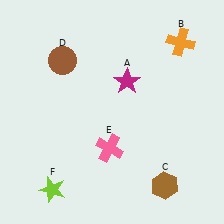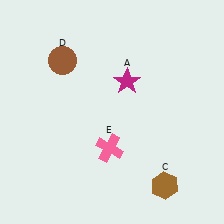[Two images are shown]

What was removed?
The orange cross (B), the lime star (F) were removed in Image 2.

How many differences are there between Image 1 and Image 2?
There are 2 differences between the two images.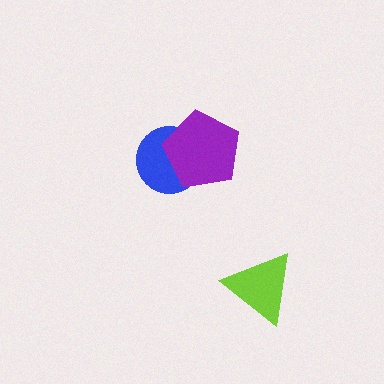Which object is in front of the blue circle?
The purple pentagon is in front of the blue circle.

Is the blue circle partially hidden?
Yes, it is partially covered by another shape.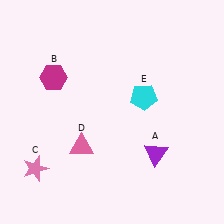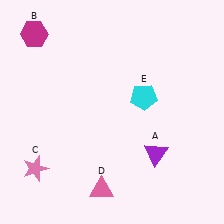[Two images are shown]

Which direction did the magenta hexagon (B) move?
The magenta hexagon (B) moved up.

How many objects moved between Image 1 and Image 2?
2 objects moved between the two images.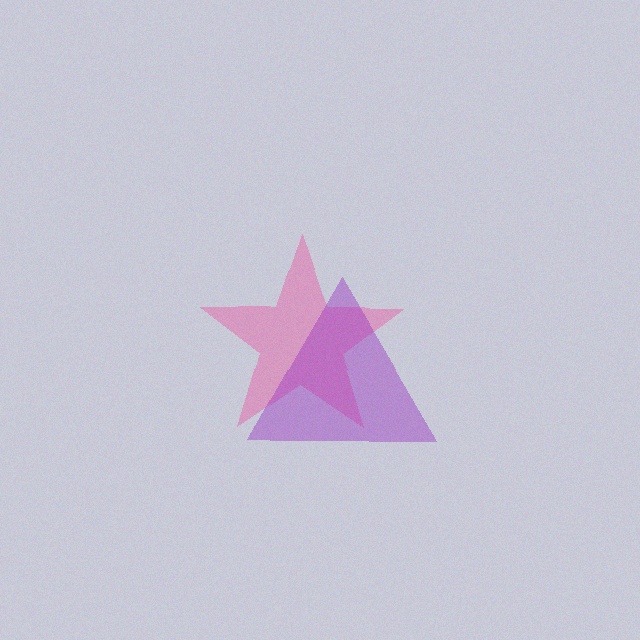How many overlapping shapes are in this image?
There are 2 overlapping shapes in the image.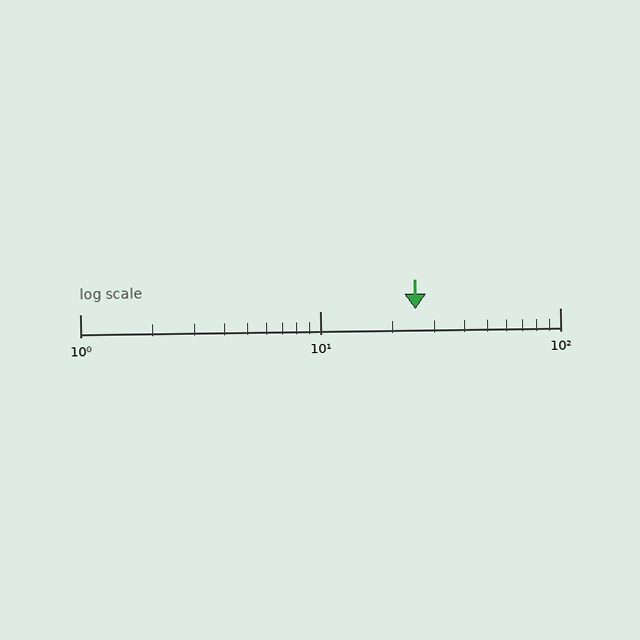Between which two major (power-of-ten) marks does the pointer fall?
The pointer is between 10 and 100.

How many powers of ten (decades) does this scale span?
The scale spans 2 decades, from 1 to 100.